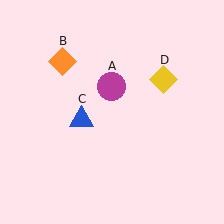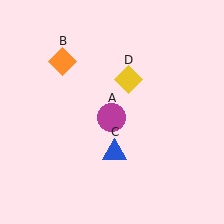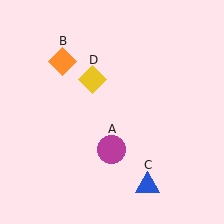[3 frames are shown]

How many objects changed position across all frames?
3 objects changed position: magenta circle (object A), blue triangle (object C), yellow diamond (object D).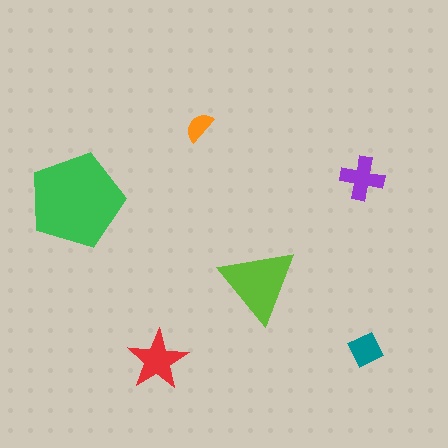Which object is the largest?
The green pentagon.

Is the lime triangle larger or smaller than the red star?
Larger.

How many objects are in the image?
There are 6 objects in the image.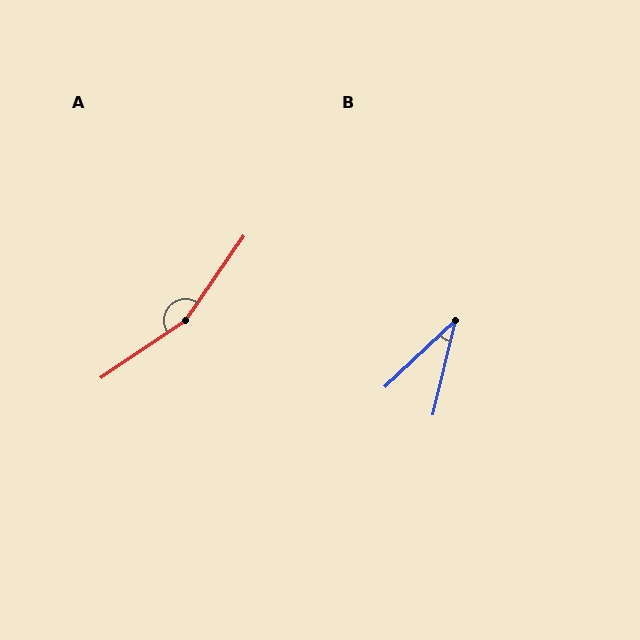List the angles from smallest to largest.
B (34°), A (159°).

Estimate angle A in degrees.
Approximately 159 degrees.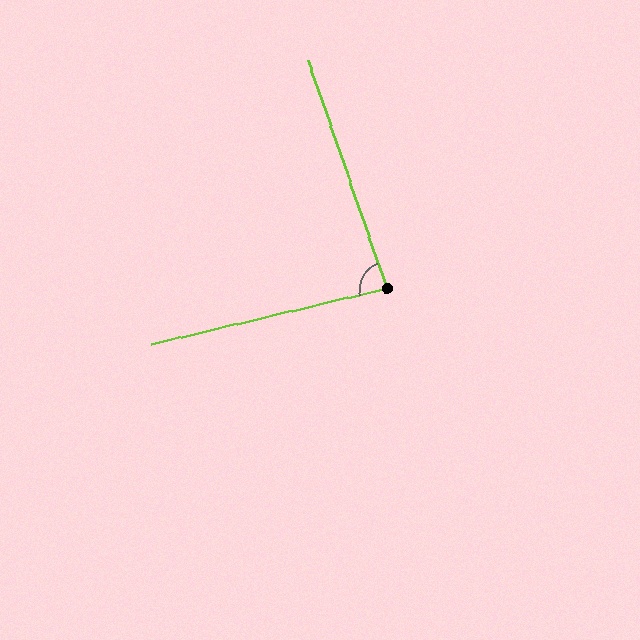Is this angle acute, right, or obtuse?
It is acute.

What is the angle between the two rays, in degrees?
Approximately 84 degrees.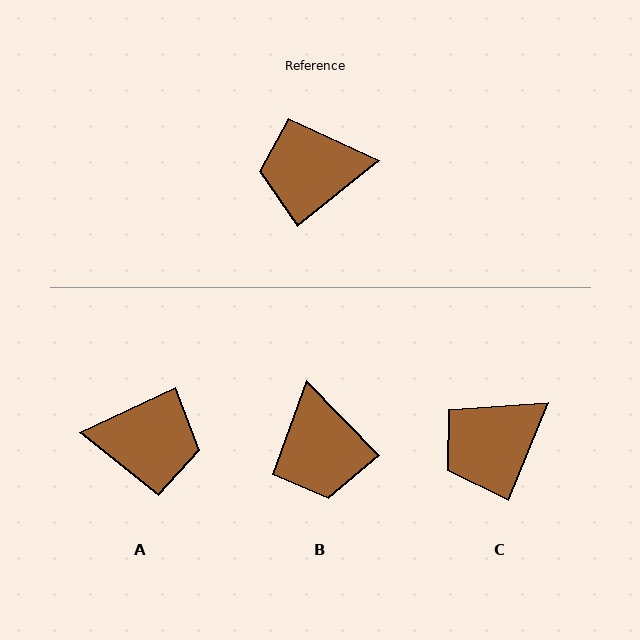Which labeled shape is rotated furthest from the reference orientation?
A, about 167 degrees away.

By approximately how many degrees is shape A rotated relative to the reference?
Approximately 167 degrees counter-clockwise.